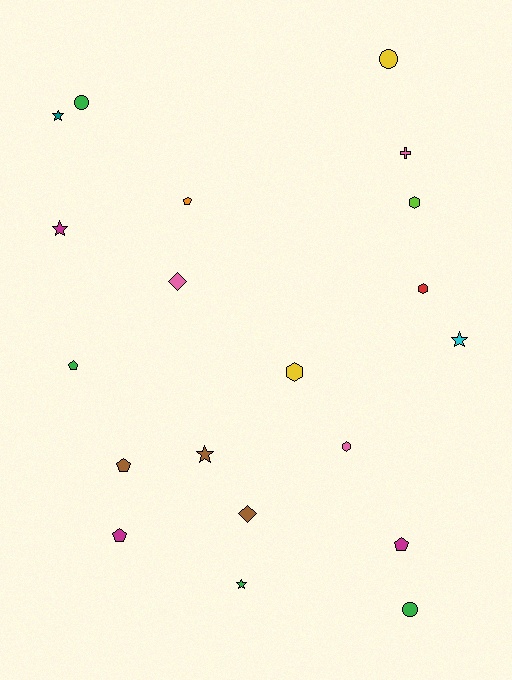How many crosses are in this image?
There is 1 cross.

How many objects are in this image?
There are 20 objects.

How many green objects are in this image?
There are 4 green objects.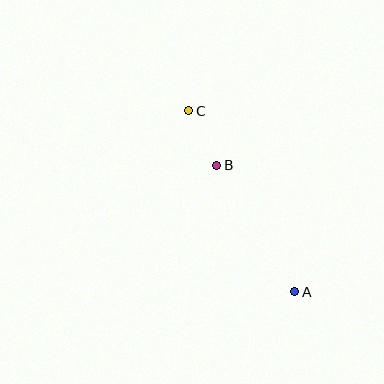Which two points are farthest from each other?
Points A and C are farthest from each other.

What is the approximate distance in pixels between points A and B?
The distance between A and B is approximately 149 pixels.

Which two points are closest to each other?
Points B and C are closest to each other.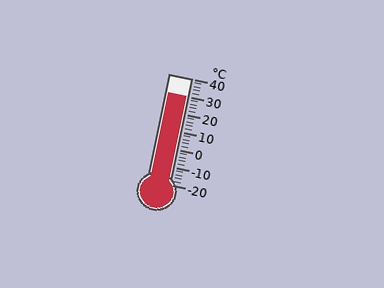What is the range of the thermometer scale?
The thermometer scale ranges from -20°C to 40°C.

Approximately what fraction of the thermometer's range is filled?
The thermometer is filled to approximately 85% of its range.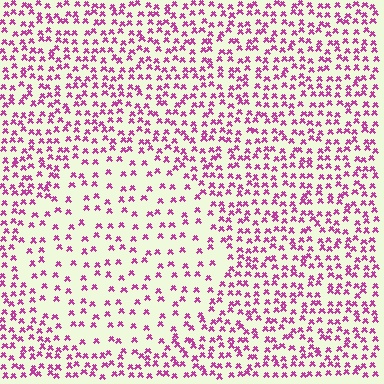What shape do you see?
I see a circle.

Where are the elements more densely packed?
The elements are more densely packed outside the circle boundary.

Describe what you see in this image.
The image contains small magenta elements arranged at two different densities. A circle-shaped region is visible where the elements are less densely packed than the surrounding area.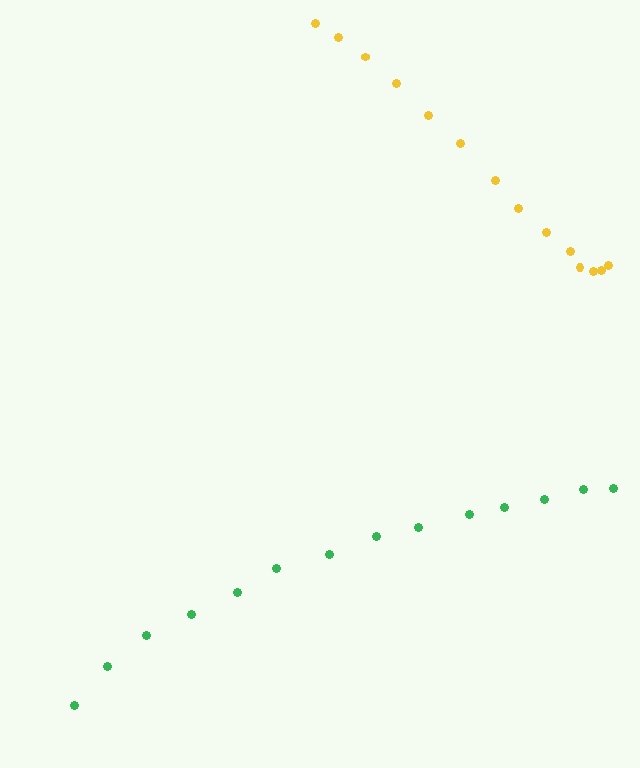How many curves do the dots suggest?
There are 2 distinct paths.